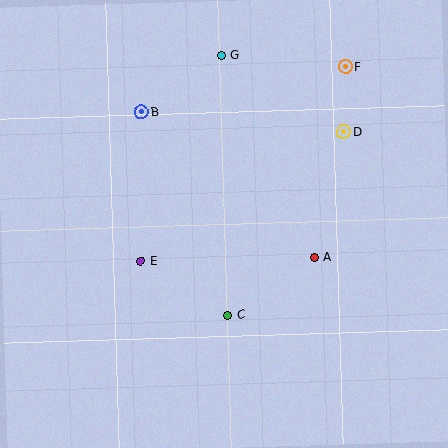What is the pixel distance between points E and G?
The distance between E and G is 221 pixels.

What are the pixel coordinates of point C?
Point C is at (228, 315).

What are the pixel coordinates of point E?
Point E is at (141, 261).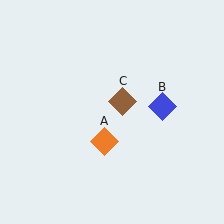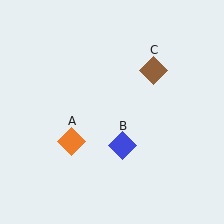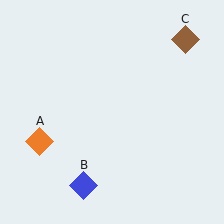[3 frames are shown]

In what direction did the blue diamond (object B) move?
The blue diamond (object B) moved down and to the left.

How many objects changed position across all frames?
3 objects changed position: orange diamond (object A), blue diamond (object B), brown diamond (object C).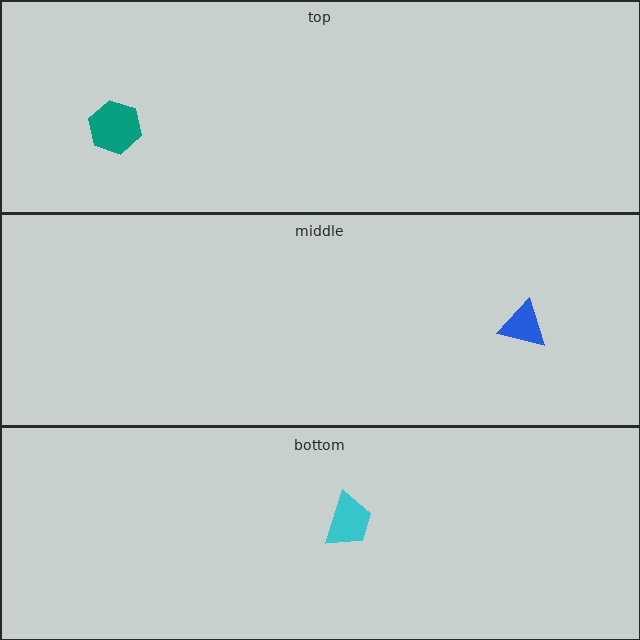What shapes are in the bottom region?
The cyan trapezoid.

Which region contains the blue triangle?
The middle region.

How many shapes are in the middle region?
1.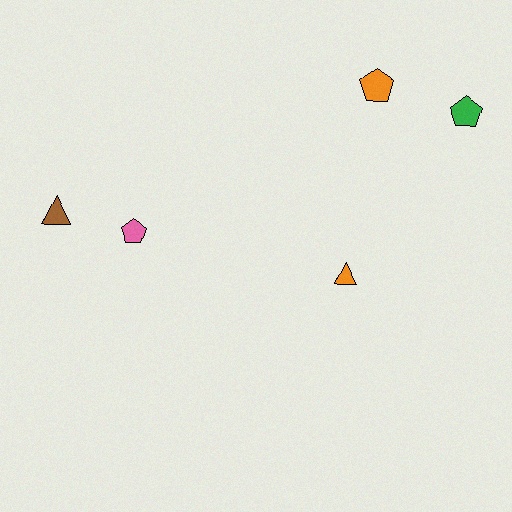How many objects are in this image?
There are 5 objects.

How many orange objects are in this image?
There are 2 orange objects.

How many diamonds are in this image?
There are no diamonds.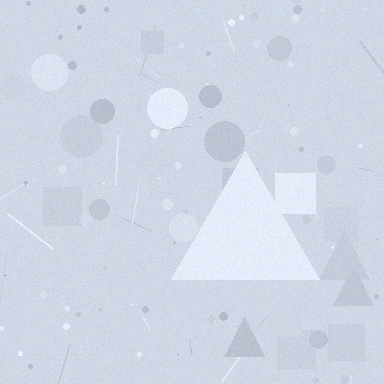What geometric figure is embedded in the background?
A triangle is embedded in the background.